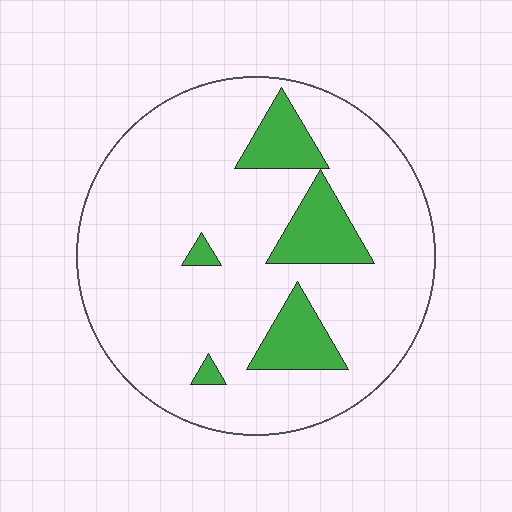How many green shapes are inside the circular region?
5.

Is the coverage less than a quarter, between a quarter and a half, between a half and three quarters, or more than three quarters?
Less than a quarter.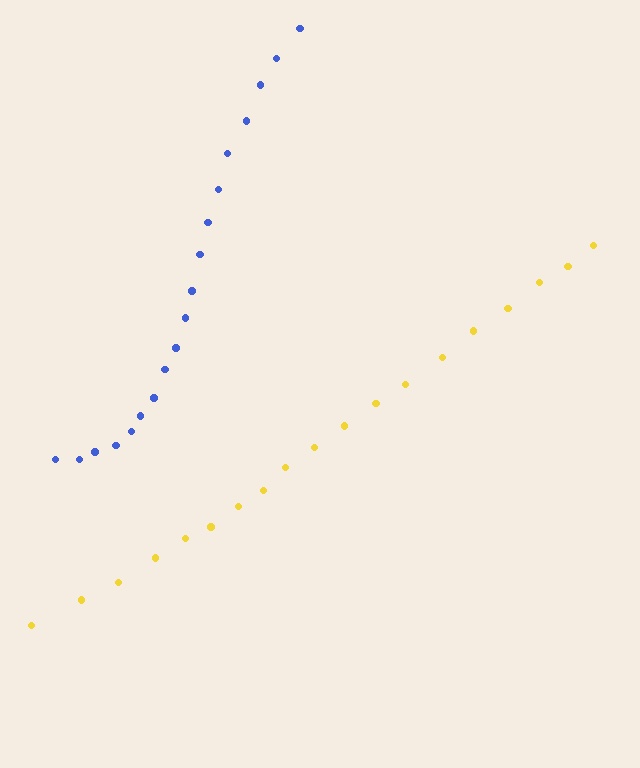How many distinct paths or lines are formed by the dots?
There are 2 distinct paths.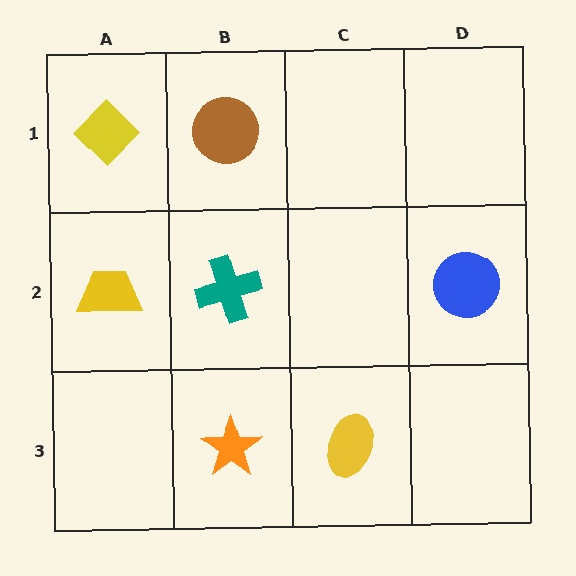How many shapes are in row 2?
3 shapes.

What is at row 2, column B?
A teal cross.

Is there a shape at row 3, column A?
No, that cell is empty.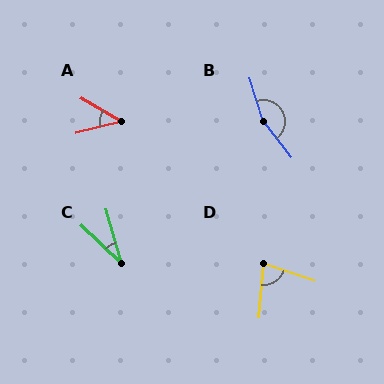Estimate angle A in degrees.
Approximately 45 degrees.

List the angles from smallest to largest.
C (31°), A (45°), D (76°), B (160°).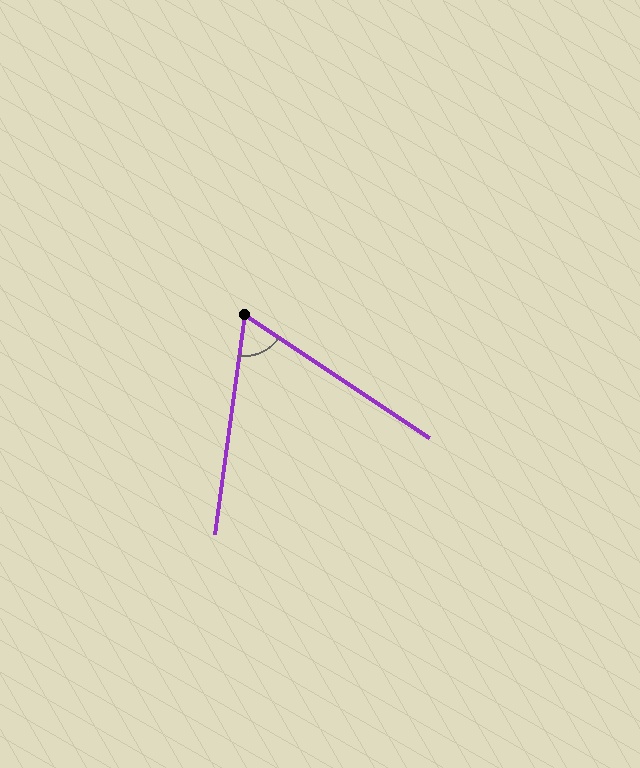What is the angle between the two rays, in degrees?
Approximately 64 degrees.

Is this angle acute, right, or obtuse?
It is acute.